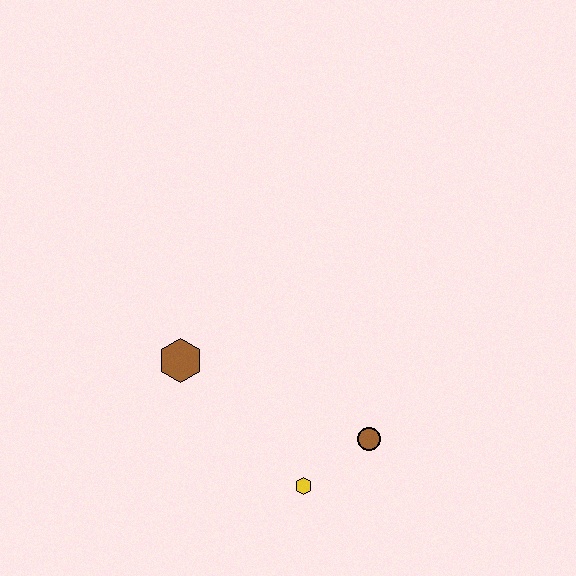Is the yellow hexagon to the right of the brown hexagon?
Yes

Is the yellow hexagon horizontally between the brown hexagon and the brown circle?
Yes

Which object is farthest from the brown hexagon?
The brown circle is farthest from the brown hexagon.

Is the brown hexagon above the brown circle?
Yes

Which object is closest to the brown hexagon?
The yellow hexagon is closest to the brown hexagon.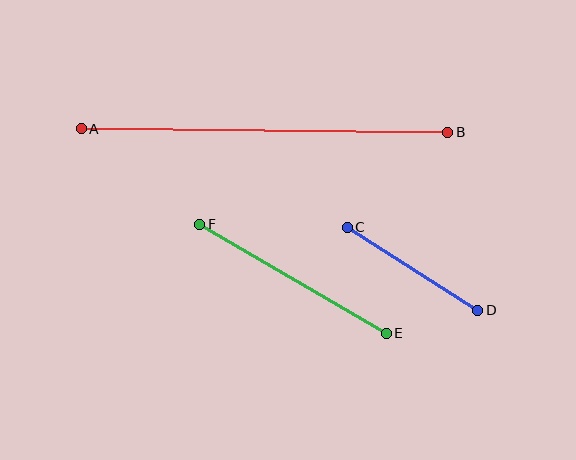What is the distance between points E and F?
The distance is approximately 216 pixels.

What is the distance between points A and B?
The distance is approximately 367 pixels.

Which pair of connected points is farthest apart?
Points A and B are farthest apart.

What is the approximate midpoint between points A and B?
The midpoint is at approximately (265, 130) pixels.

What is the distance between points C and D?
The distance is approximately 154 pixels.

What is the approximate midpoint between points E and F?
The midpoint is at approximately (293, 279) pixels.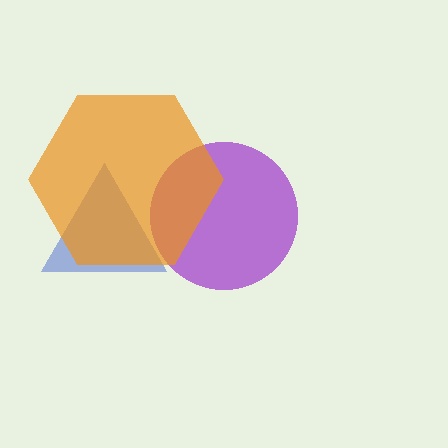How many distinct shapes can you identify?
There are 3 distinct shapes: a blue triangle, a purple circle, an orange hexagon.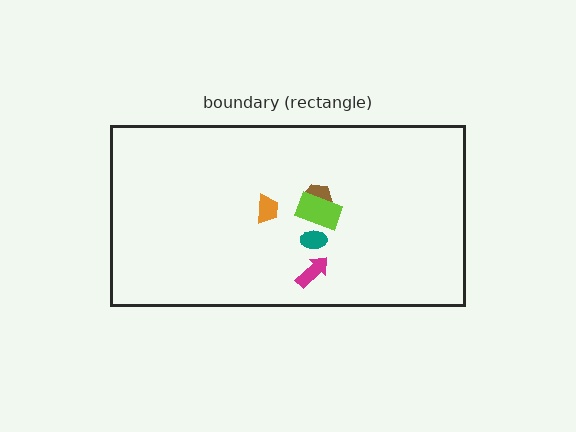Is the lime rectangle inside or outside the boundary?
Inside.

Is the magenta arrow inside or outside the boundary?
Inside.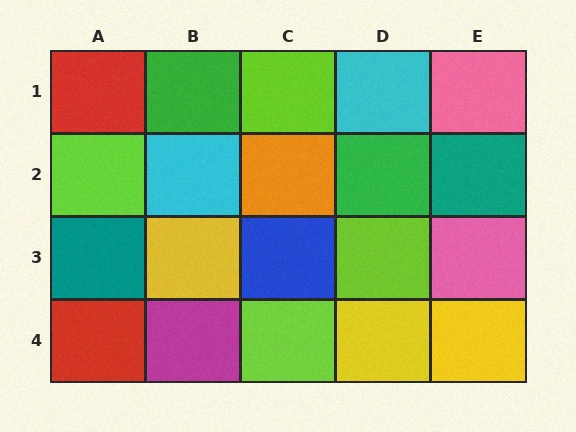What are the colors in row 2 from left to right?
Lime, cyan, orange, green, teal.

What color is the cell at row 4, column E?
Yellow.